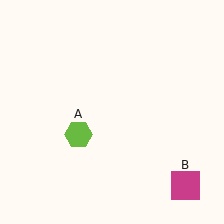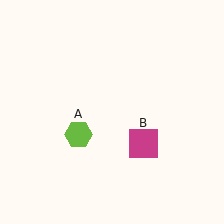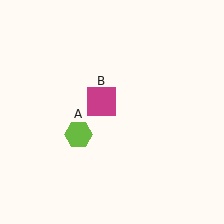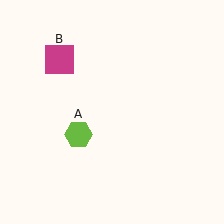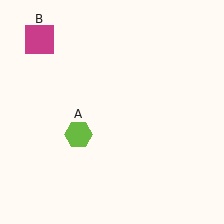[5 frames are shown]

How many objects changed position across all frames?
1 object changed position: magenta square (object B).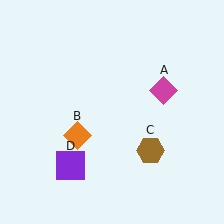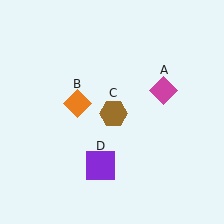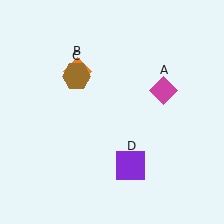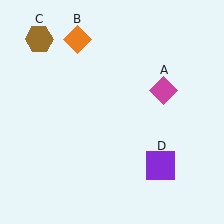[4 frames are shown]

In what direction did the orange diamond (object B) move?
The orange diamond (object B) moved up.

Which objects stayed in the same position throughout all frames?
Magenta diamond (object A) remained stationary.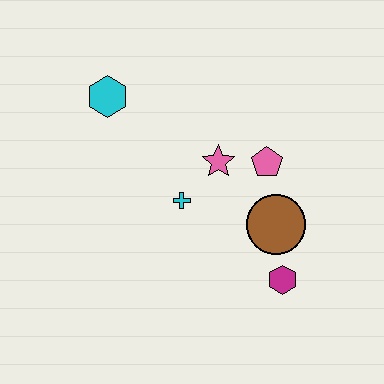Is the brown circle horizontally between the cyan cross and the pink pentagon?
No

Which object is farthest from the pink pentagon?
The cyan hexagon is farthest from the pink pentagon.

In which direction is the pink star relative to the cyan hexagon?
The pink star is to the right of the cyan hexagon.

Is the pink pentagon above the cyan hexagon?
No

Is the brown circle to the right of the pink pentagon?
Yes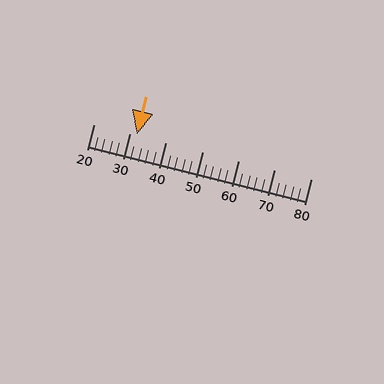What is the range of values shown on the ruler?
The ruler shows values from 20 to 80.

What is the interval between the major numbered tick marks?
The major tick marks are spaced 10 units apart.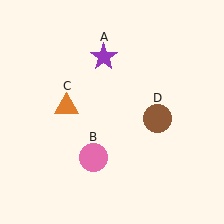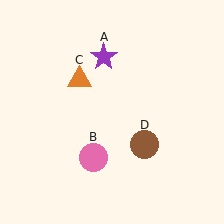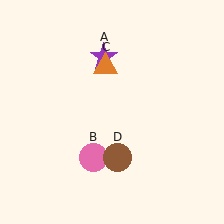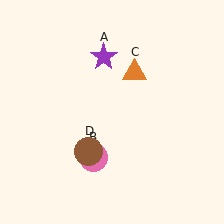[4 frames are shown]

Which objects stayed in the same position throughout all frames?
Purple star (object A) and pink circle (object B) remained stationary.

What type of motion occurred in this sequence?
The orange triangle (object C), brown circle (object D) rotated clockwise around the center of the scene.